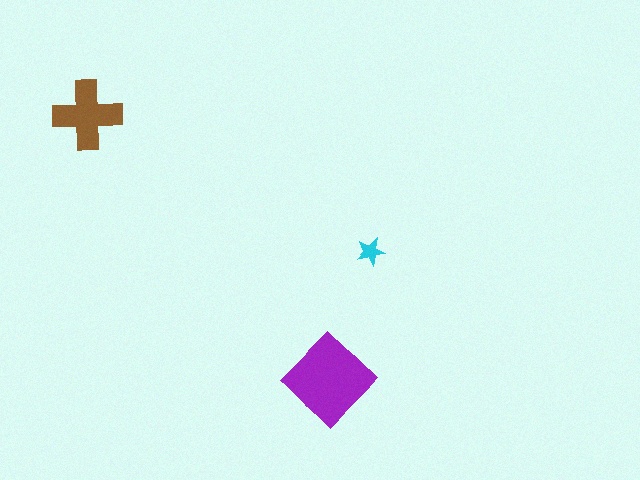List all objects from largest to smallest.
The purple diamond, the brown cross, the cyan star.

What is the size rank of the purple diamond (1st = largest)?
1st.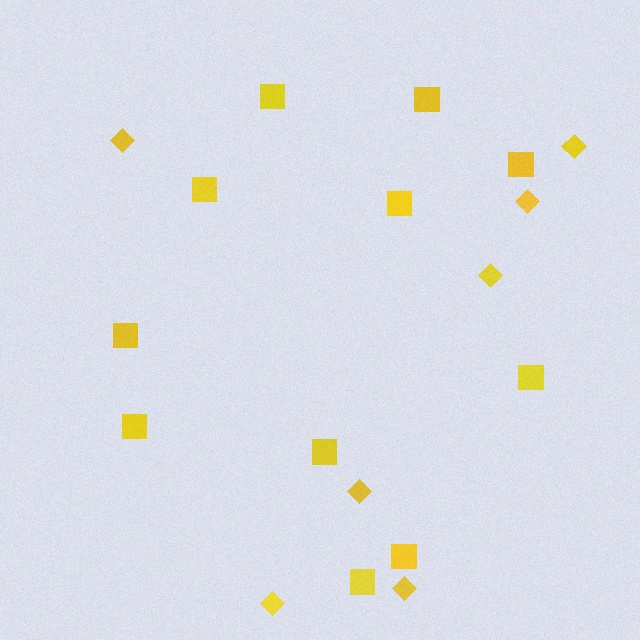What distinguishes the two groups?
There are 2 groups: one group of squares (11) and one group of diamonds (7).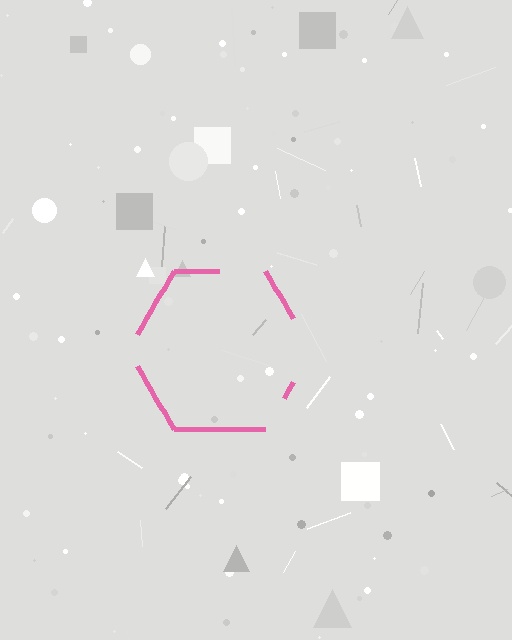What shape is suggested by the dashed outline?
The dashed outline suggests a hexagon.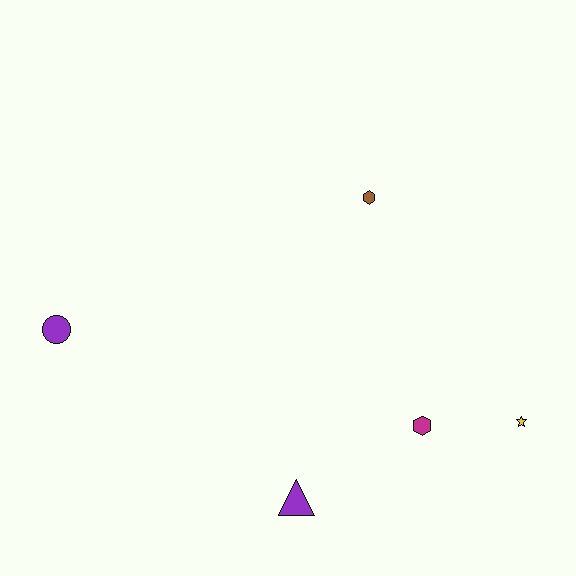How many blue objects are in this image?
There are no blue objects.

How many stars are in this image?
There is 1 star.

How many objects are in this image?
There are 5 objects.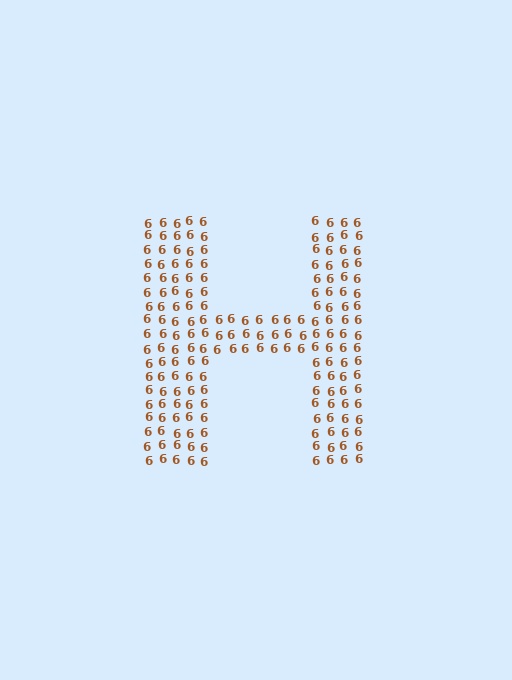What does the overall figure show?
The overall figure shows the letter H.